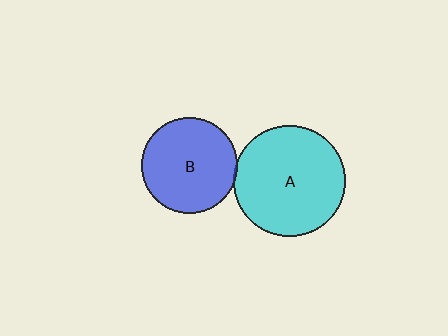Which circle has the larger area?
Circle A (cyan).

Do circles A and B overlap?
Yes.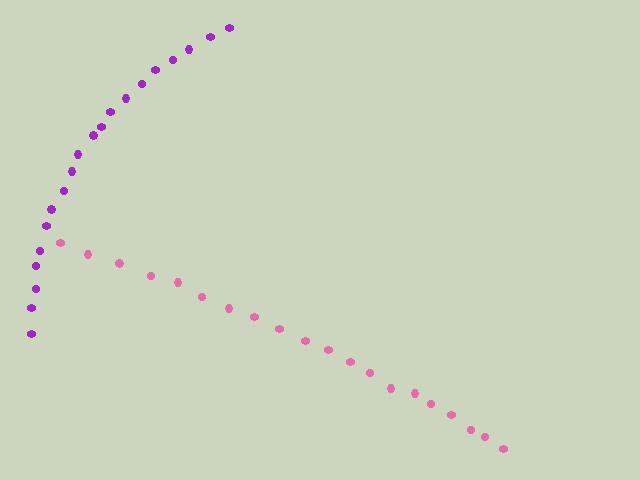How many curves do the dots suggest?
There are 2 distinct paths.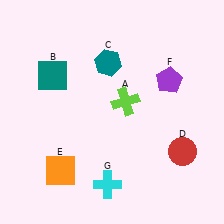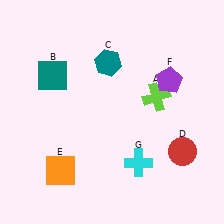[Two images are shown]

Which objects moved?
The objects that moved are: the lime cross (A), the cyan cross (G).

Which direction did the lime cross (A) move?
The lime cross (A) moved right.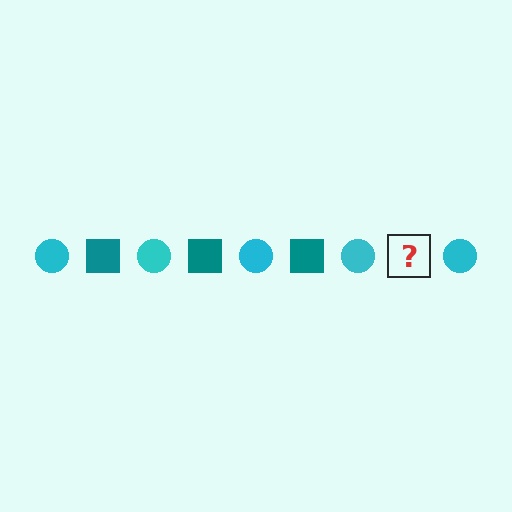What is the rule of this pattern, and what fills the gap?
The rule is that the pattern alternates between cyan circle and teal square. The gap should be filled with a teal square.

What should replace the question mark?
The question mark should be replaced with a teal square.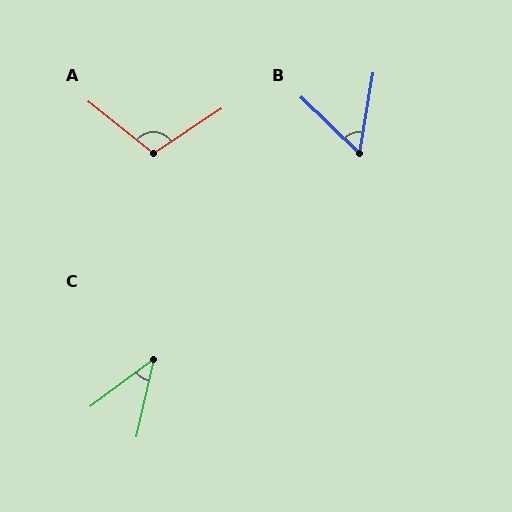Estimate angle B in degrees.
Approximately 55 degrees.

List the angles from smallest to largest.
C (40°), B (55°), A (108°).